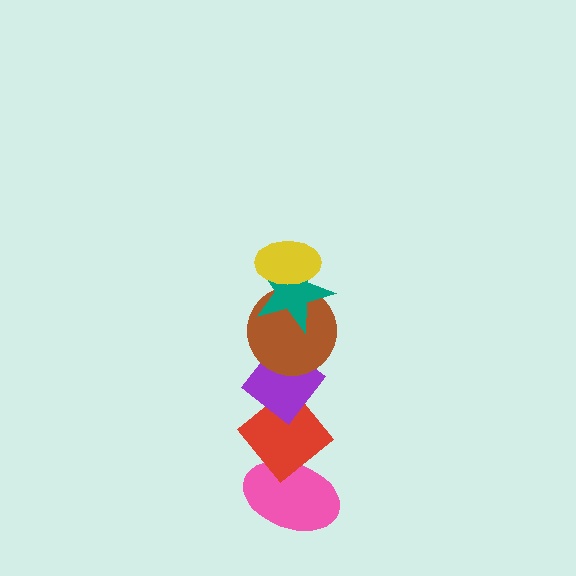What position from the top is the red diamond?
The red diamond is 5th from the top.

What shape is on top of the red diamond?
The purple diamond is on top of the red diamond.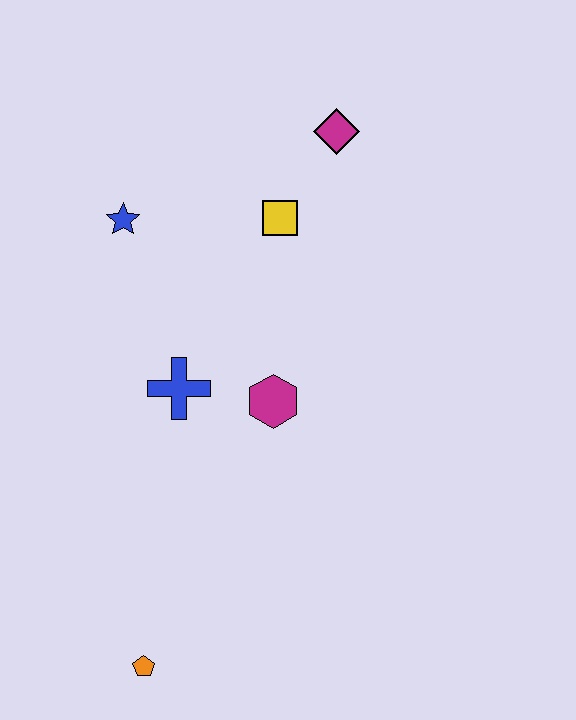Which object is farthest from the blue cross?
The magenta diamond is farthest from the blue cross.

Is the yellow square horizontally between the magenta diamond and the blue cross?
Yes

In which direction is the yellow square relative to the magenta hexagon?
The yellow square is above the magenta hexagon.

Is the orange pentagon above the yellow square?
No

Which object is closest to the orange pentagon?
The blue cross is closest to the orange pentagon.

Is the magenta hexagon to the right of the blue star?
Yes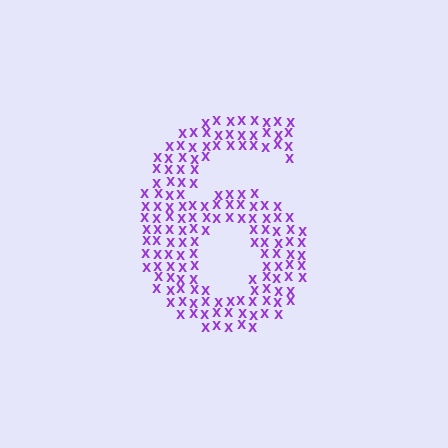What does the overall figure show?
The overall figure shows the digit 6.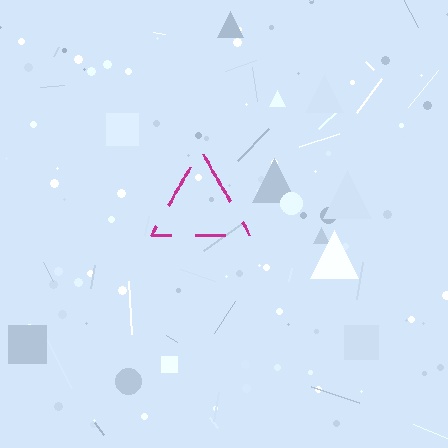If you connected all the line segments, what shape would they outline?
They would outline a triangle.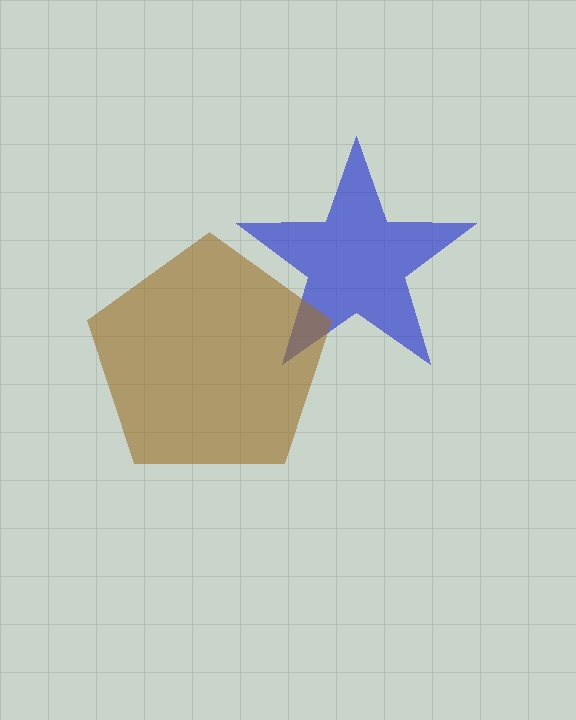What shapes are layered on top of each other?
The layered shapes are: a blue star, a brown pentagon.